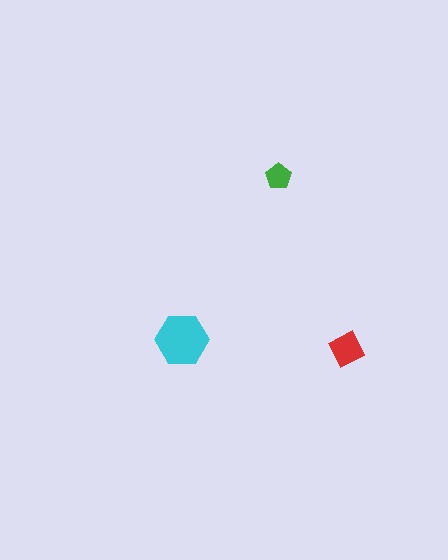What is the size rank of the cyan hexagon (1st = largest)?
1st.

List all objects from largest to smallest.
The cyan hexagon, the red square, the green pentagon.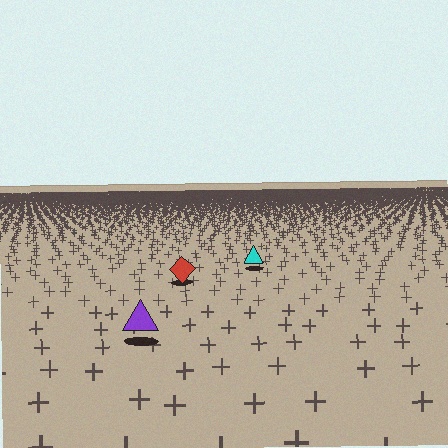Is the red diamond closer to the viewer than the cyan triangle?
Yes. The red diamond is closer — you can tell from the texture gradient: the ground texture is coarser near it.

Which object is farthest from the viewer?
The cyan triangle is farthest from the viewer. It appears smaller and the ground texture around it is denser.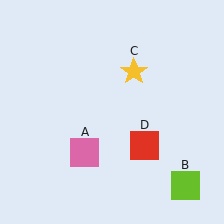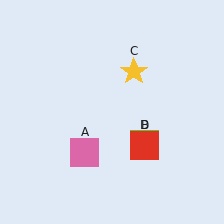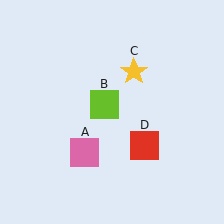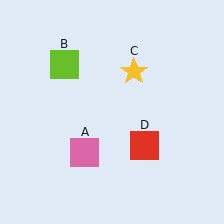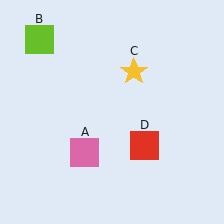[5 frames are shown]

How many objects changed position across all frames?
1 object changed position: lime square (object B).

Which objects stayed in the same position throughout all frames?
Pink square (object A) and yellow star (object C) and red square (object D) remained stationary.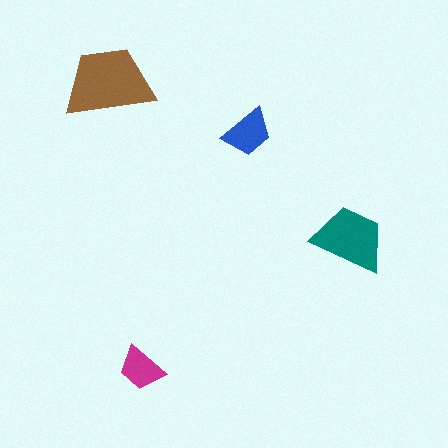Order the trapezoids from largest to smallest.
the brown one, the teal one, the blue one, the magenta one.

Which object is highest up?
The brown trapezoid is topmost.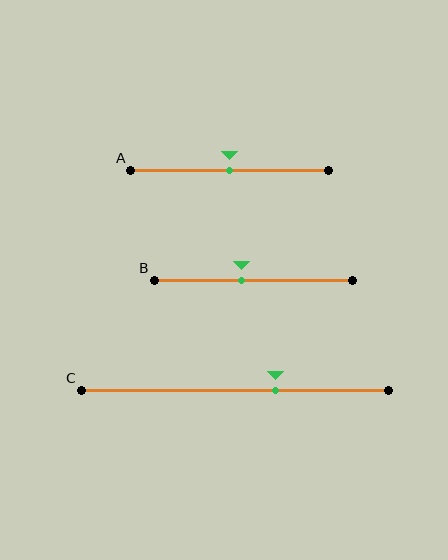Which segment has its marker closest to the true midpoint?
Segment A has its marker closest to the true midpoint.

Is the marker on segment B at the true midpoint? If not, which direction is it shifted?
No, the marker on segment B is shifted to the left by about 6% of the segment length.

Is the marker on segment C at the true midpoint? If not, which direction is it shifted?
No, the marker on segment C is shifted to the right by about 13% of the segment length.